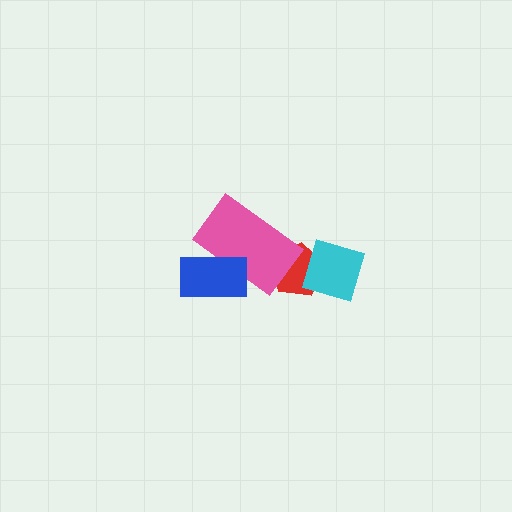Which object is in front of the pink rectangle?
The blue rectangle is in front of the pink rectangle.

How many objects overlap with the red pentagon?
2 objects overlap with the red pentagon.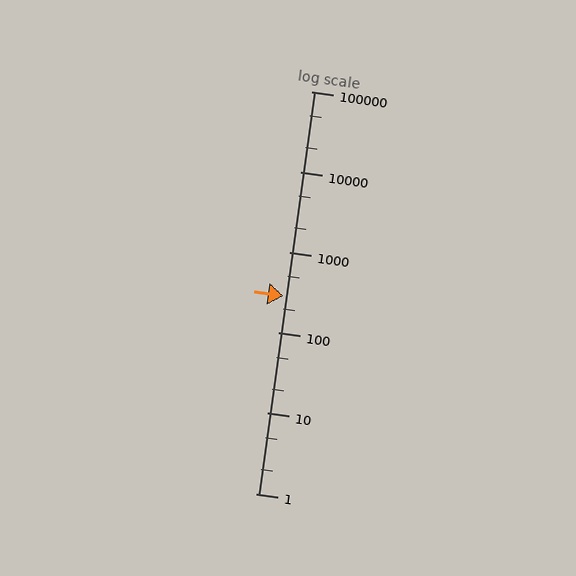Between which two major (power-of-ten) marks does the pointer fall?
The pointer is between 100 and 1000.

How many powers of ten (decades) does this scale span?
The scale spans 5 decades, from 1 to 100000.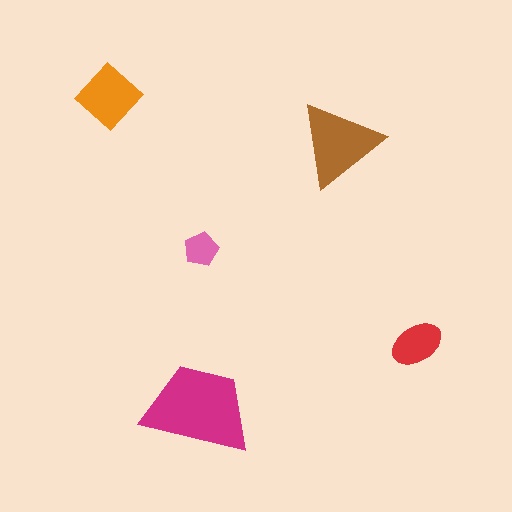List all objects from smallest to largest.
The pink pentagon, the red ellipse, the orange diamond, the brown triangle, the magenta trapezoid.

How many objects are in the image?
There are 5 objects in the image.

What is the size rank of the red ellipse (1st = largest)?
4th.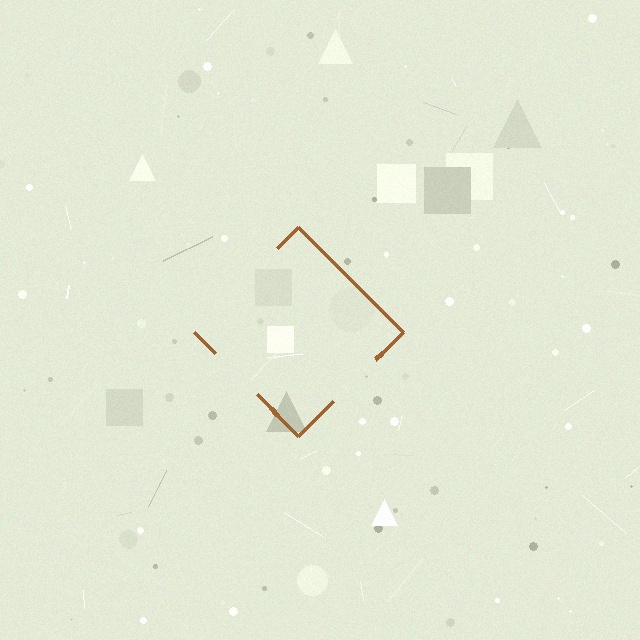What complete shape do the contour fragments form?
The contour fragments form a diamond.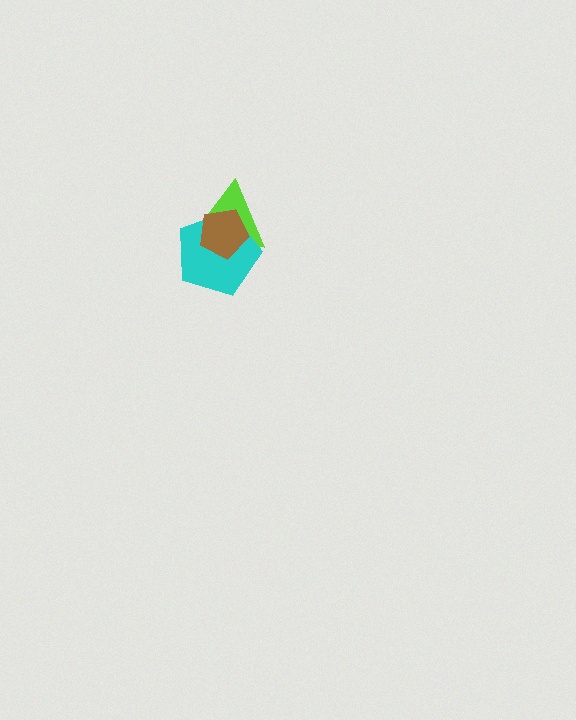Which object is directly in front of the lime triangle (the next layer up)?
The cyan pentagon is directly in front of the lime triangle.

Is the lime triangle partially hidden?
Yes, it is partially covered by another shape.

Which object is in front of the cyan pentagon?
The brown pentagon is in front of the cyan pentagon.